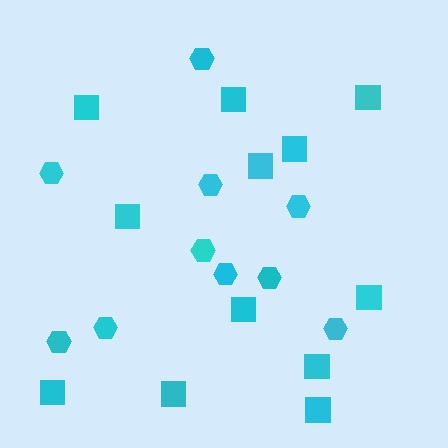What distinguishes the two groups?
There are 2 groups: one group of squares (12) and one group of hexagons (10).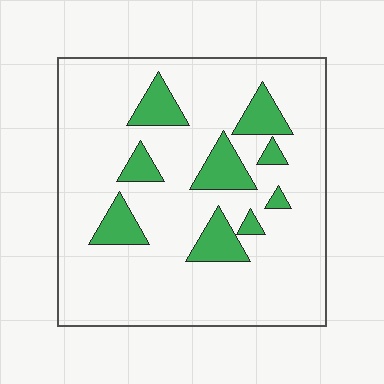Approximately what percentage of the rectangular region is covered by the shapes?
Approximately 15%.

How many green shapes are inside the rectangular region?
9.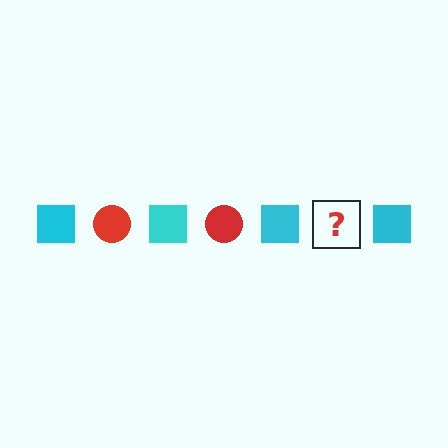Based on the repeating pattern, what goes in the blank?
The blank should be a red circle.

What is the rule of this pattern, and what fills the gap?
The rule is that the pattern alternates between cyan square and red circle. The gap should be filled with a red circle.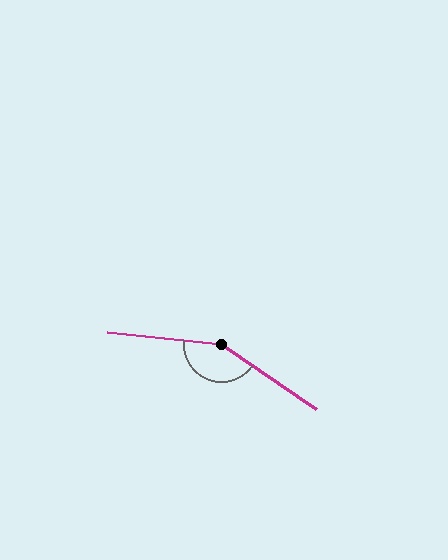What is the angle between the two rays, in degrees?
Approximately 152 degrees.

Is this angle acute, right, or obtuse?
It is obtuse.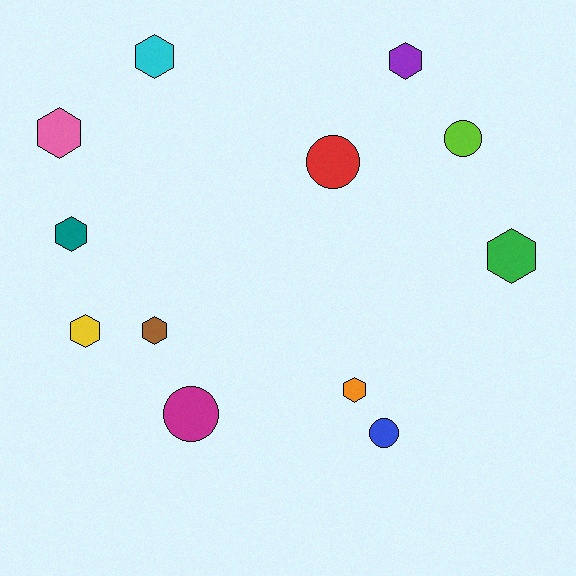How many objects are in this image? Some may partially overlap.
There are 12 objects.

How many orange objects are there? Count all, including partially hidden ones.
There is 1 orange object.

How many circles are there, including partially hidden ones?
There are 4 circles.